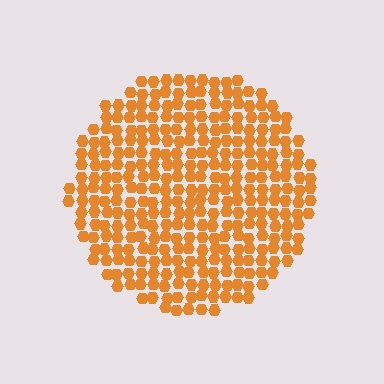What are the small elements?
The small elements are hexagons.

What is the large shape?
The large shape is a circle.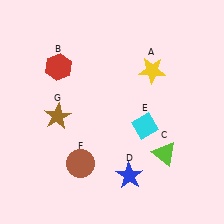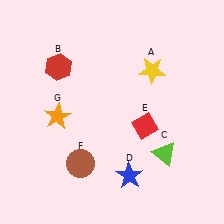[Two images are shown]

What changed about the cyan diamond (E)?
In Image 1, E is cyan. In Image 2, it changed to red.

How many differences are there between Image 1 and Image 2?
There are 2 differences between the two images.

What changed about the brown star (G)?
In Image 1, G is brown. In Image 2, it changed to orange.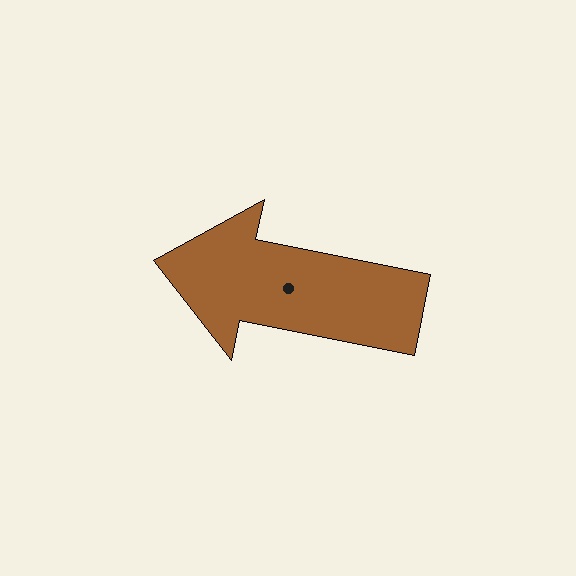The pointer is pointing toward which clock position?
Roughly 9 o'clock.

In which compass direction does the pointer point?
West.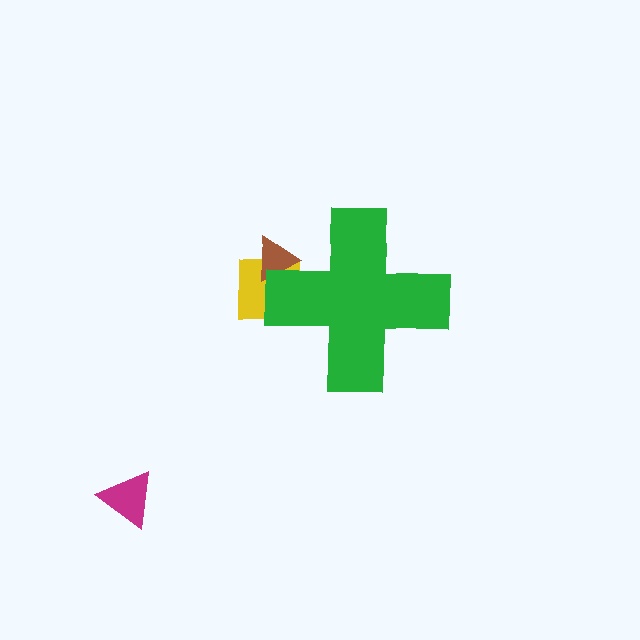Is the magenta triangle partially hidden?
No, the magenta triangle is fully visible.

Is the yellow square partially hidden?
Yes, the yellow square is partially hidden behind the green cross.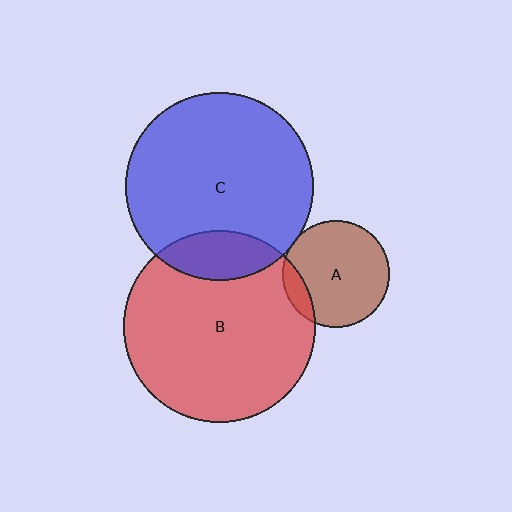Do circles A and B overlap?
Yes.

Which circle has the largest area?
Circle B (red).